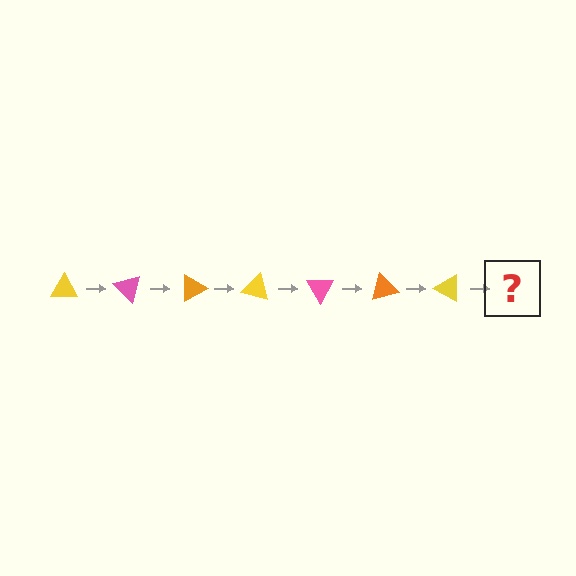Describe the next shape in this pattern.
It should be a pink triangle, rotated 315 degrees from the start.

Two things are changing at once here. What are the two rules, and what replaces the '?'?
The two rules are that it rotates 45 degrees each step and the color cycles through yellow, pink, and orange. The '?' should be a pink triangle, rotated 315 degrees from the start.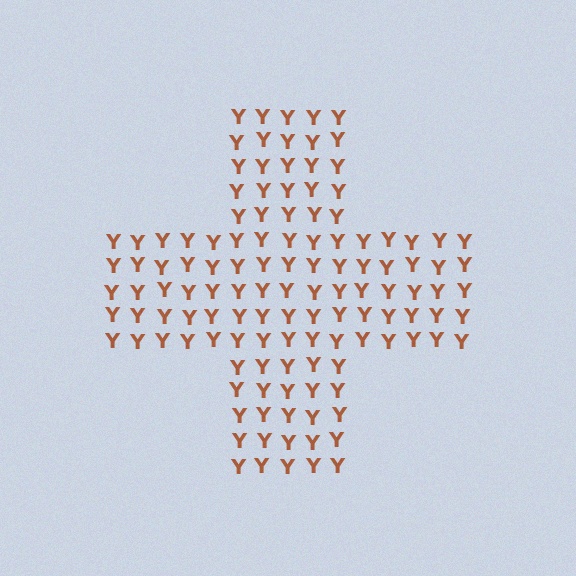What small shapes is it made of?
It is made of small letter Y's.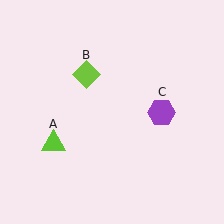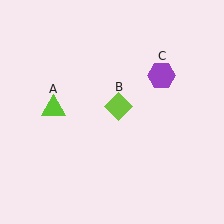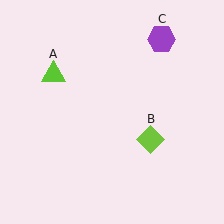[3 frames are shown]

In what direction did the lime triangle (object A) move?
The lime triangle (object A) moved up.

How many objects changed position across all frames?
3 objects changed position: lime triangle (object A), lime diamond (object B), purple hexagon (object C).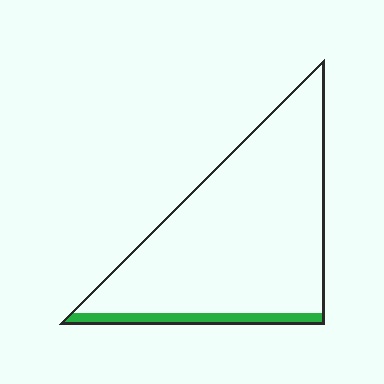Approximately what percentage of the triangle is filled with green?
Approximately 10%.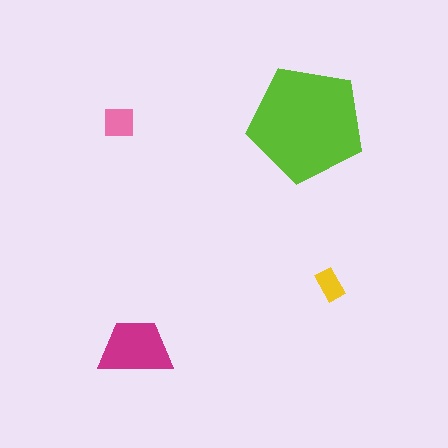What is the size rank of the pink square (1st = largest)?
3rd.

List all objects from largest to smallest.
The lime pentagon, the magenta trapezoid, the pink square, the yellow rectangle.